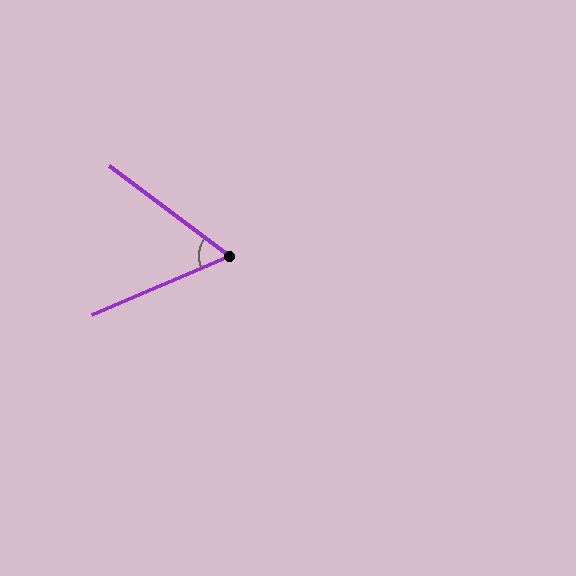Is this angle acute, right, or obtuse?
It is acute.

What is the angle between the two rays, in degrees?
Approximately 60 degrees.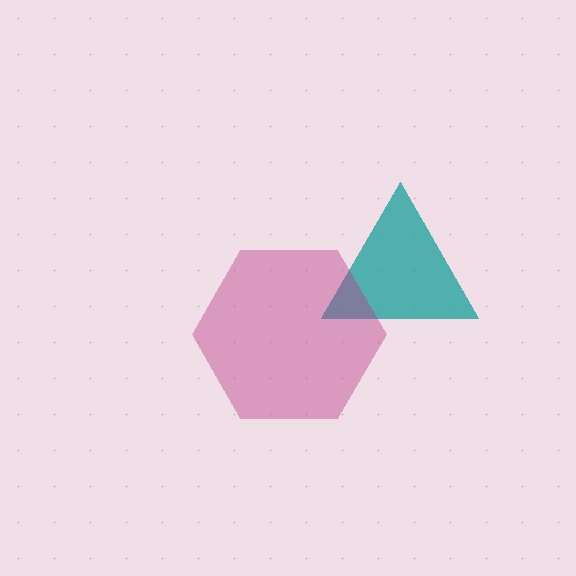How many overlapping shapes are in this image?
There are 2 overlapping shapes in the image.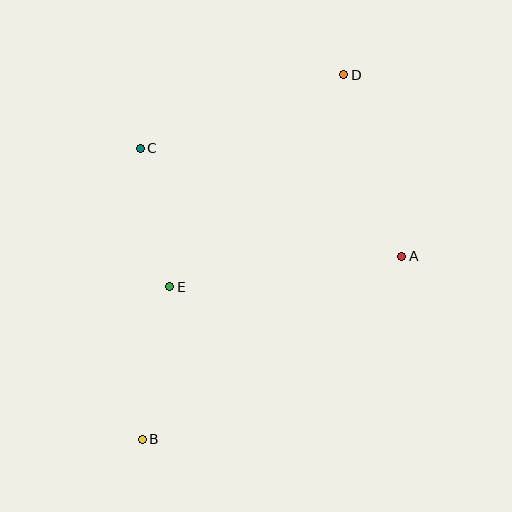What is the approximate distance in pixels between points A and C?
The distance between A and C is approximately 283 pixels.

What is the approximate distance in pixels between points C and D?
The distance between C and D is approximately 216 pixels.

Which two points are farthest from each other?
Points B and D are farthest from each other.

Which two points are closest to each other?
Points C and E are closest to each other.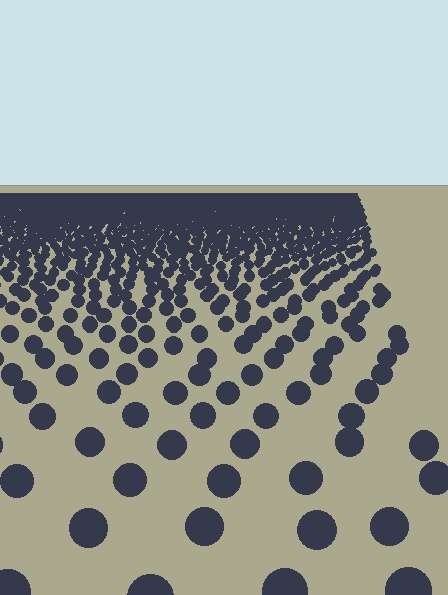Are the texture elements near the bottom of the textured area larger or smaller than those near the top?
Larger. Near the bottom, elements are closer to the viewer and appear at a bigger on-screen size.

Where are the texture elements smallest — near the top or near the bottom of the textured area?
Near the top.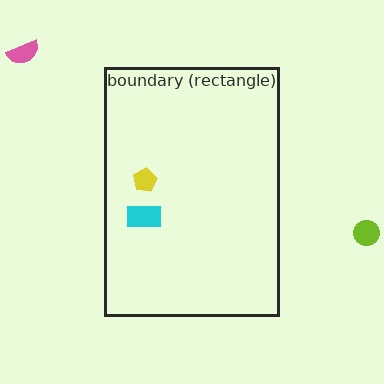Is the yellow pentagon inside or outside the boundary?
Inside.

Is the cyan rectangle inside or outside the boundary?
Inside.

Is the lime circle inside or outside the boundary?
Outside.